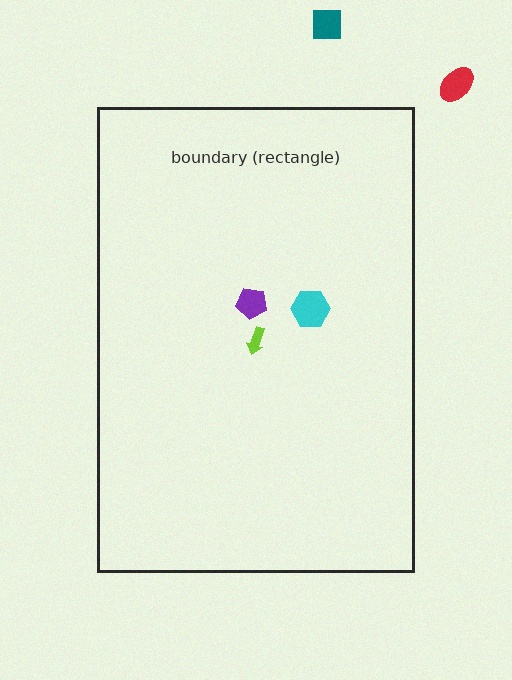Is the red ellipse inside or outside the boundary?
Outside.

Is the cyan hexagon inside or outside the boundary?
Inside.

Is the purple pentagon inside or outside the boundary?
Inside.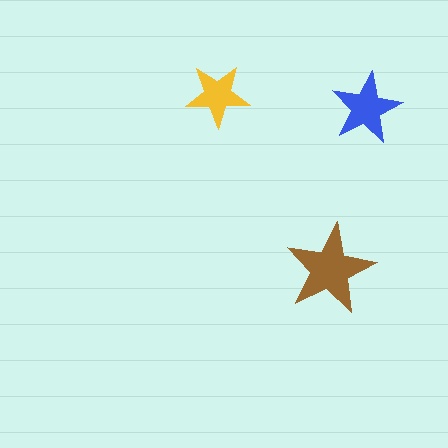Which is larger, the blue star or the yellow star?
The blue one.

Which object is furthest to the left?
The yellow star is leftmost.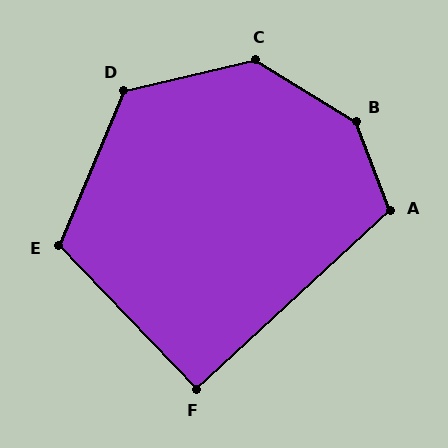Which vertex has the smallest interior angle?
F, at approximately 91 degrees.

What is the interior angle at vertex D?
Approximately 126 degrees (obtuse).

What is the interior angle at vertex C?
Approximately 135 degrees (obtuse).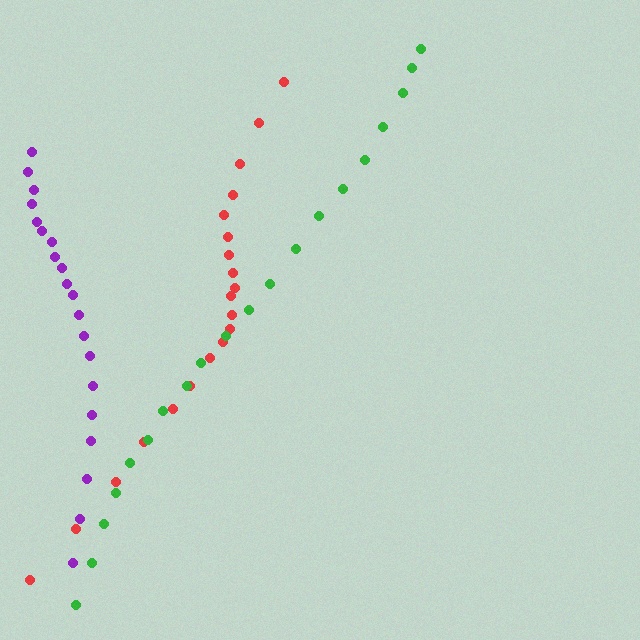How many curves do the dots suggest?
There are 3 distinct paths.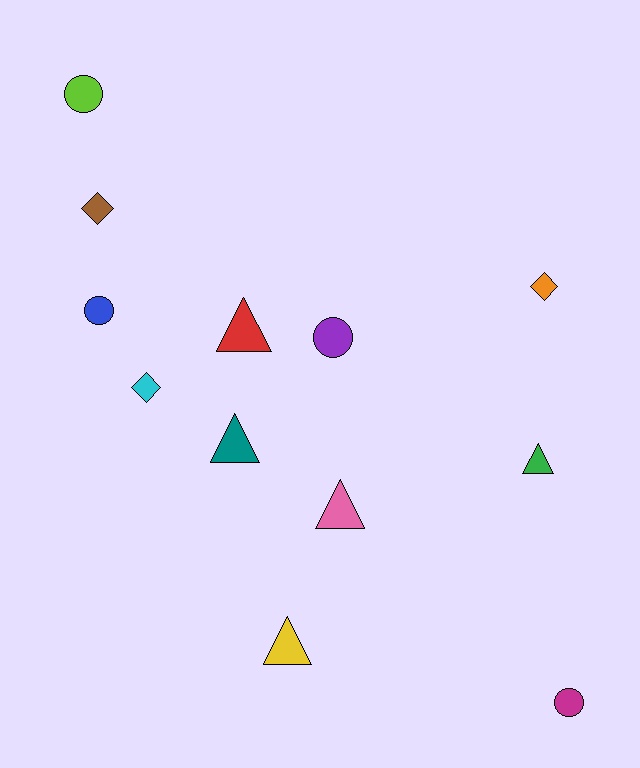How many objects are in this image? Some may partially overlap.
There are 12 objects.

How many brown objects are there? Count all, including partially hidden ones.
There is 1 brown object.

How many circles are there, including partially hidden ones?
There are 4 circles.